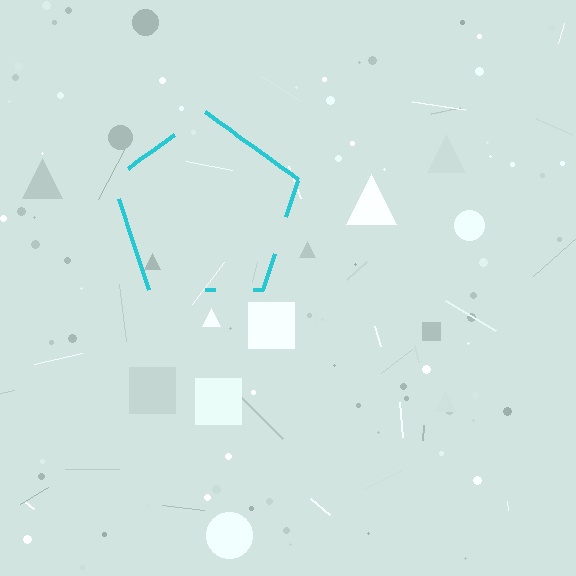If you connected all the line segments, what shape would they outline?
They would outline a pentagon.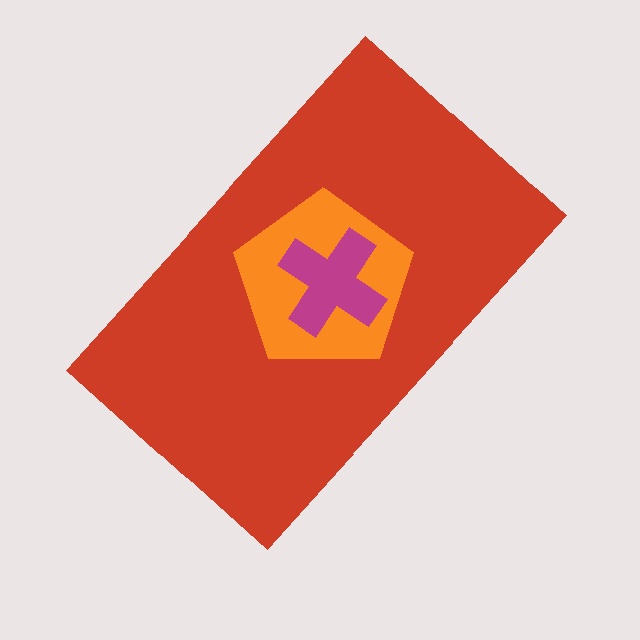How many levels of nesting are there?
3.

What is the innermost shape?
The magenta cross.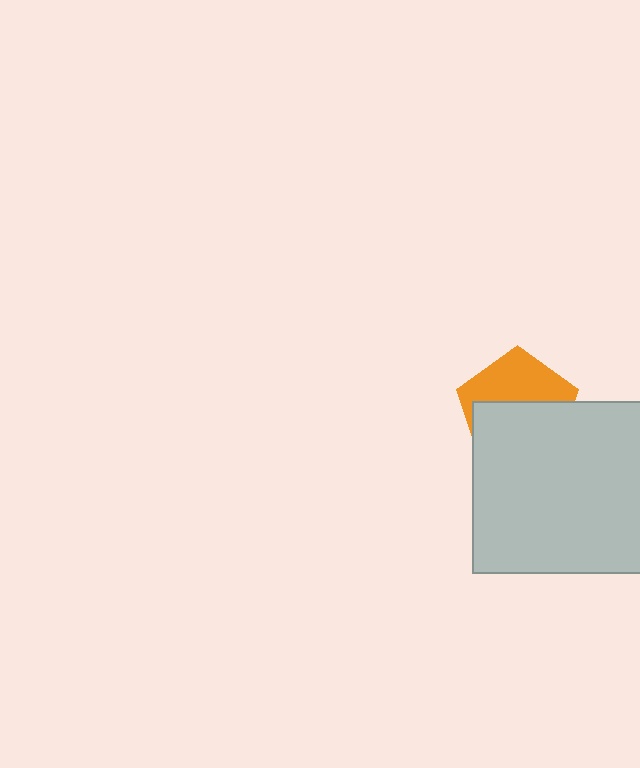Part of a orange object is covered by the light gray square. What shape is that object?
It is a pentagon.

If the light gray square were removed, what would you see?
You would see the complete orange pentagon.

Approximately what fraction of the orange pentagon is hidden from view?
Roughly 56% of the orange pentagon is hidden behind the light gray square.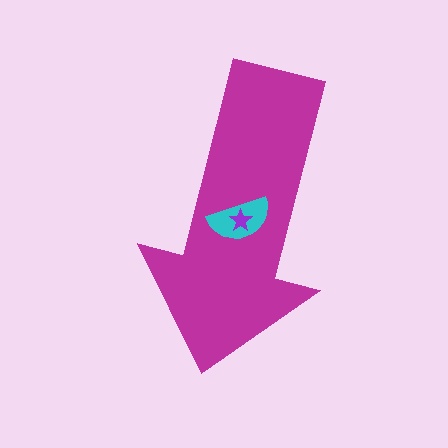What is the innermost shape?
The purple star.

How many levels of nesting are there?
3.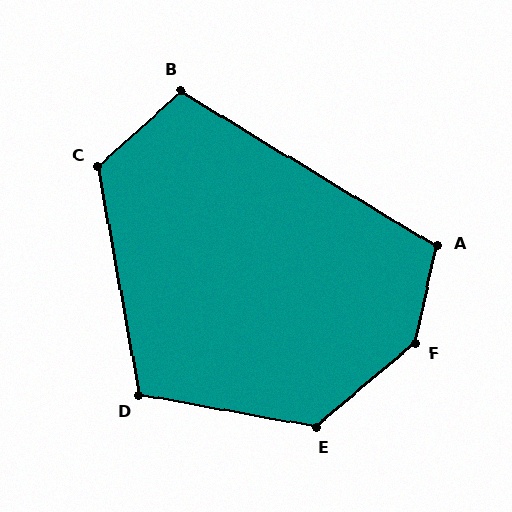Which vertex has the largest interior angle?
F, at approximately 143 degrees.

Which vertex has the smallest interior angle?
B, at approximately 106 degrees.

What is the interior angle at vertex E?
Approximately 129 degrees (obtuse).